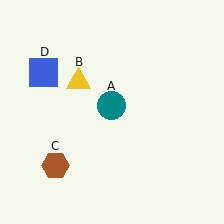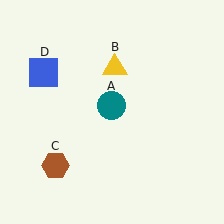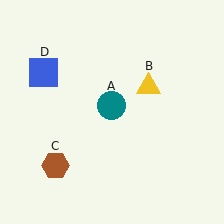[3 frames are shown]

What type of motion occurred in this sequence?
The yellow triangle (object B) rotated clockwise around the center of the scene.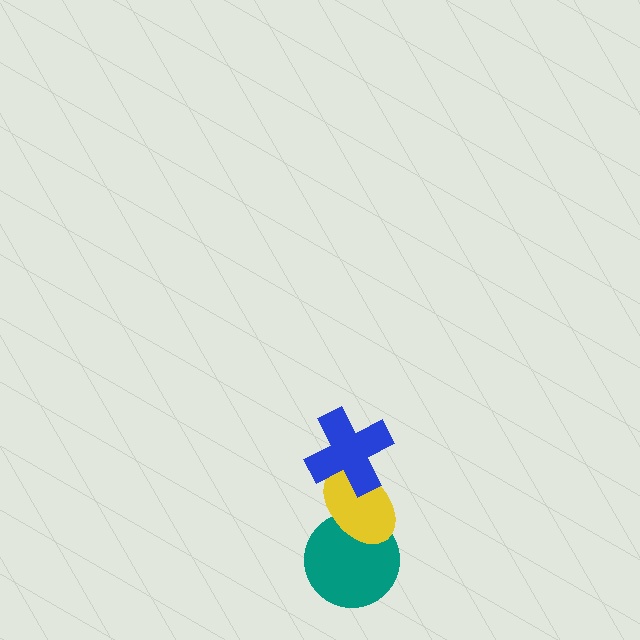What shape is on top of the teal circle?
The yellow ellipse is on top of the teal circle.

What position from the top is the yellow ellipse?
The yellow ellipse is 2nd from the top.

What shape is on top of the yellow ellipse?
The blue cross is on top of the yellow ellipse.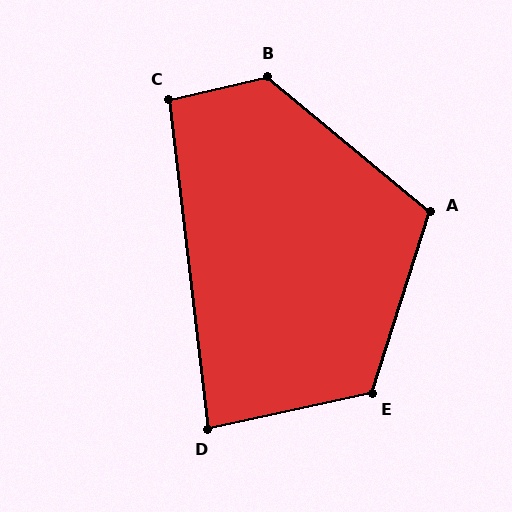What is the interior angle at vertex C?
Approximately 96 degrees (obtuse).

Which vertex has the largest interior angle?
B, at approximately 128 degrees.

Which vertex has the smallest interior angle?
D, at approximately 84 degrees.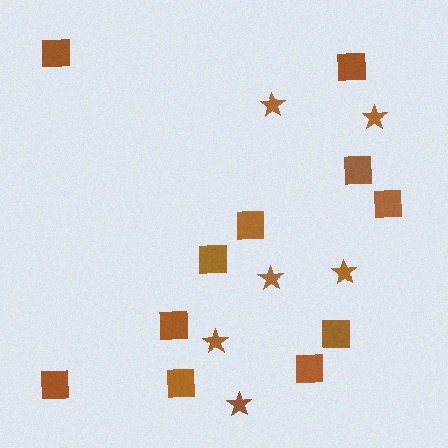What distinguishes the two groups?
There are 2 groups: one group of stars (6) and one group of squares (11).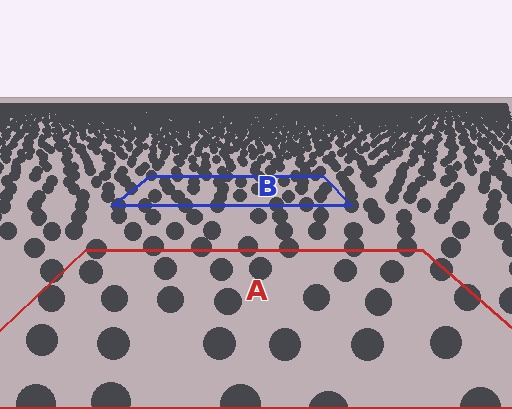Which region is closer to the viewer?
Region A is closer. The texture elements there are larger and more spread out.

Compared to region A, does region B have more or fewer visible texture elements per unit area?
Region B has more texture elements per unit area — they are packed more densely because it is farther away.